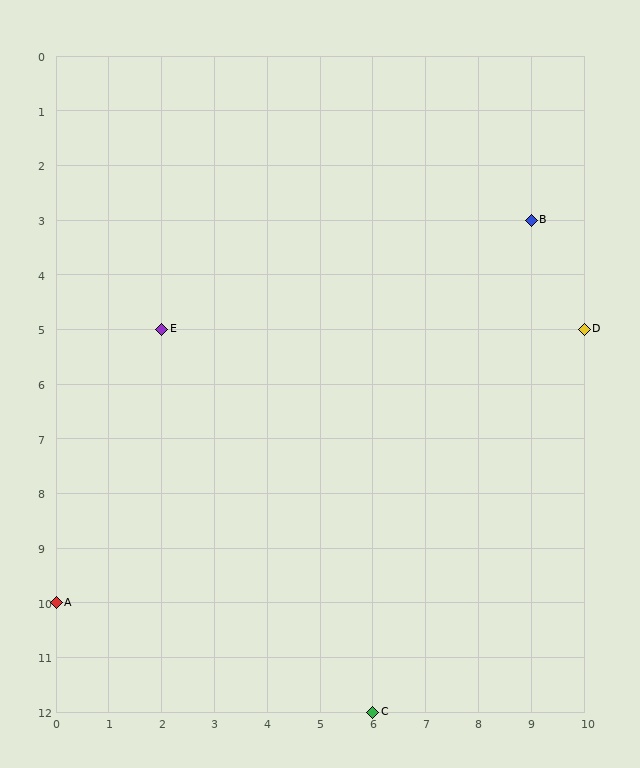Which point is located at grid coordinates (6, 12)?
Point C is at (6, 12).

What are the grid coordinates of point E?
Point E is at grid coordinates (2, 5).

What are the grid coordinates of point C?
Point C is at grid coordinates (6, 12).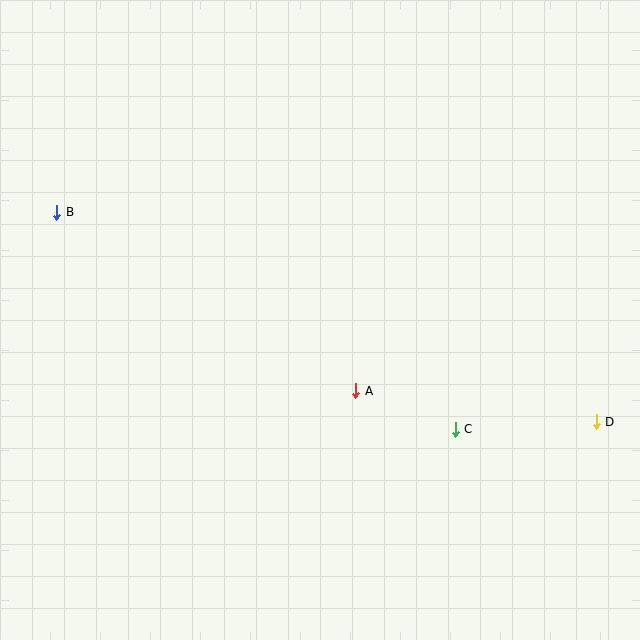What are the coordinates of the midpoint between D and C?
The midpoint between D and C is at (526, 426).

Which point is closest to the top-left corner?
Point B is closest to the top-left corner.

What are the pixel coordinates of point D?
Point D is at (596, 422).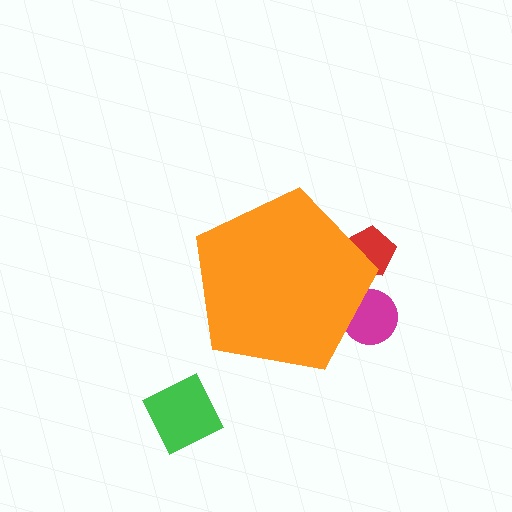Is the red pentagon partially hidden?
Yes, the red pentagon is partially hidden behind the orange pentagon.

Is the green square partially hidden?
No, the green square is fully visible.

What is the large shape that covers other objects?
An orange pentagon.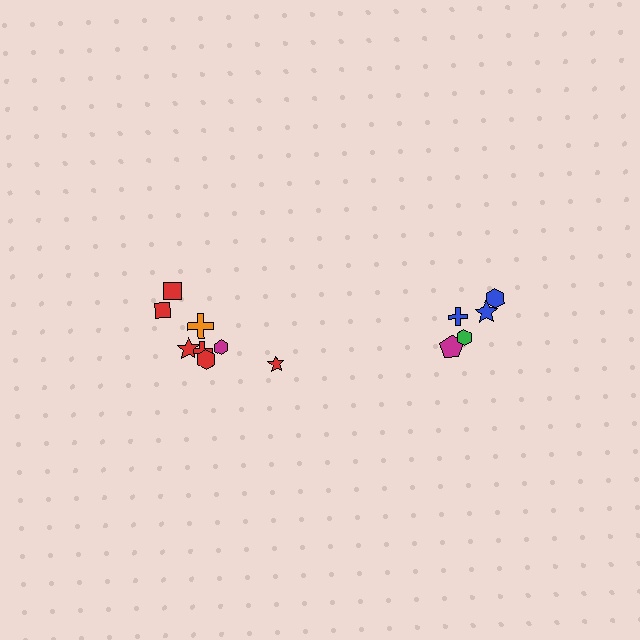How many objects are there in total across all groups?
There are 13 objects.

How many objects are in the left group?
There are 8 objects.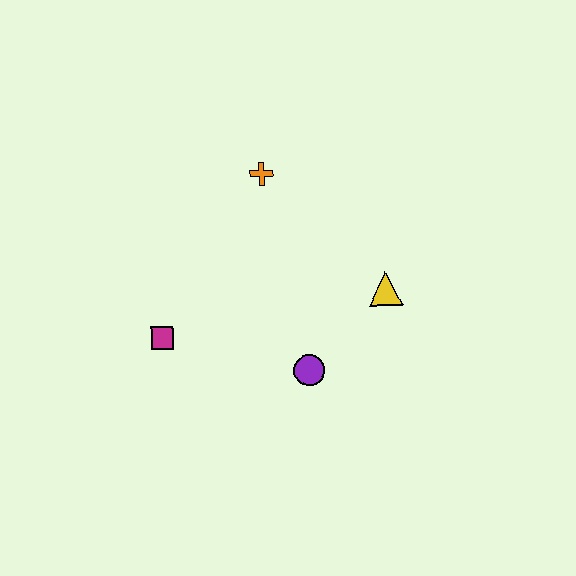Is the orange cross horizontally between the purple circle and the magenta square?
Yes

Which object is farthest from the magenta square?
The yellow triangle is farthest from the magenta square.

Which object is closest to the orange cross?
The yellow triangle is closest to the orange cross.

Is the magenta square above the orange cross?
No